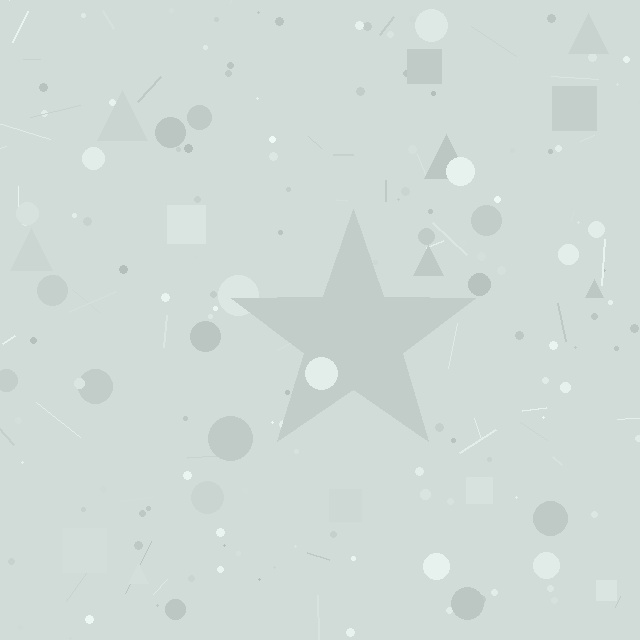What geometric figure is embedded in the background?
A star is embedded in the background.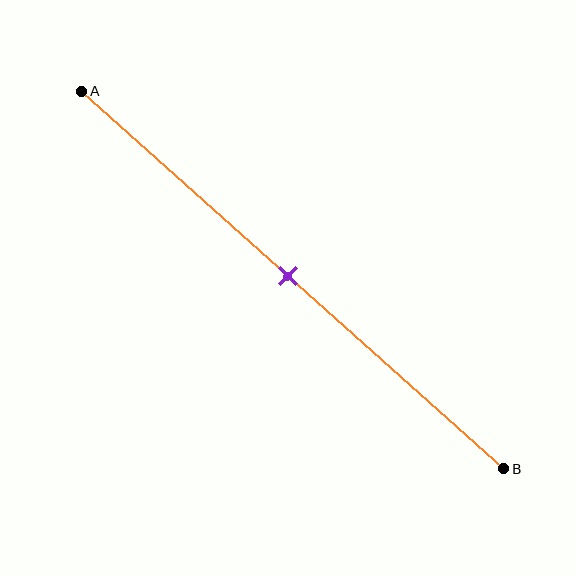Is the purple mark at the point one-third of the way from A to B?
No, the mark is at about 50% from A, not at the 33% one-third point.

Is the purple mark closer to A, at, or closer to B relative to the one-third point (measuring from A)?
The purple mark is closer to point B than the one-third point of segment AB.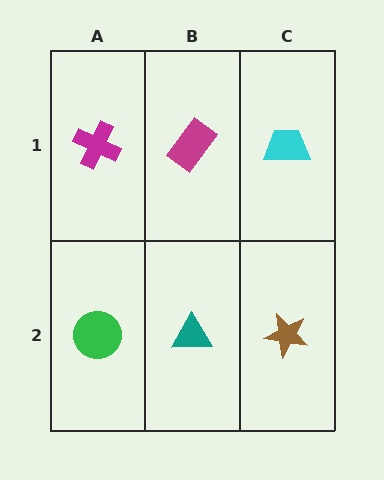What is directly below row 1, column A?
A green circle.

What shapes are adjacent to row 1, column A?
A green circle (row 2, column A), a magenta rectangle (row 1, column B).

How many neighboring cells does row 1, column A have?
2.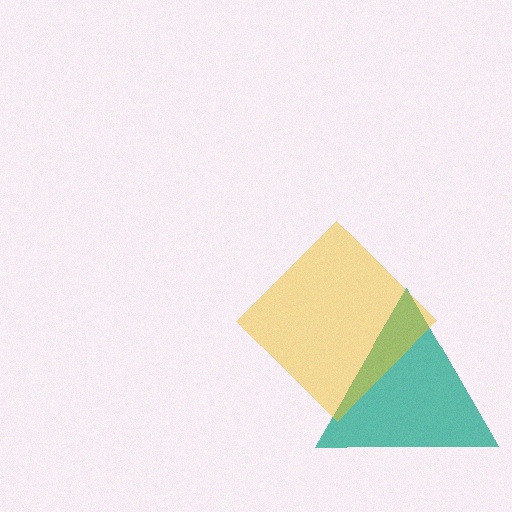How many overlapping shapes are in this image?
There are 2 overlapping shapes in the image.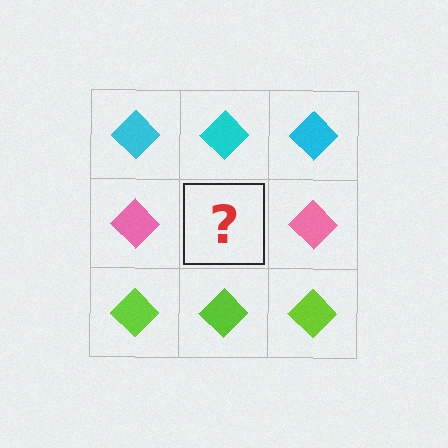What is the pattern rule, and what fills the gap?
The rule is that each row has a consistent color. The gap should be filled with a pink diamond.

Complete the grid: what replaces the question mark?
The question mark should be replaced with a pink diamond.